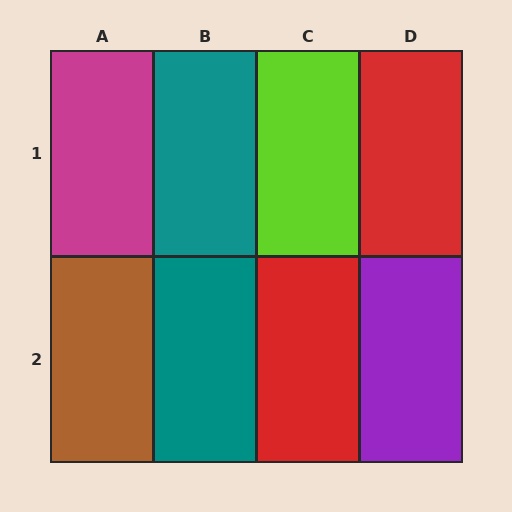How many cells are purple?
1 cell is purple.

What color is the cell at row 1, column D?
Red.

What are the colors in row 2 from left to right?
Brown, teal, red, purple.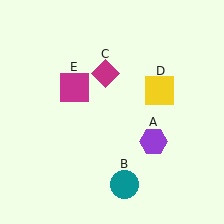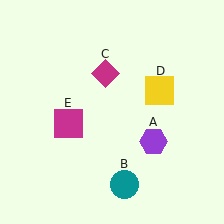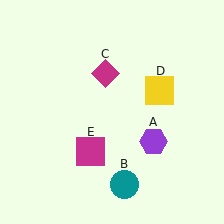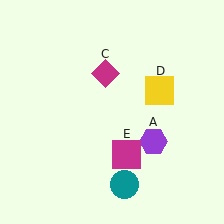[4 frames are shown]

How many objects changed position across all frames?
1 object changed position: magenta square (object E).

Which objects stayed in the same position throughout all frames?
Purple hexagon (object A) and teal circle (object B) and magenta diamond (object C) and yellow square (object D) remained stationary.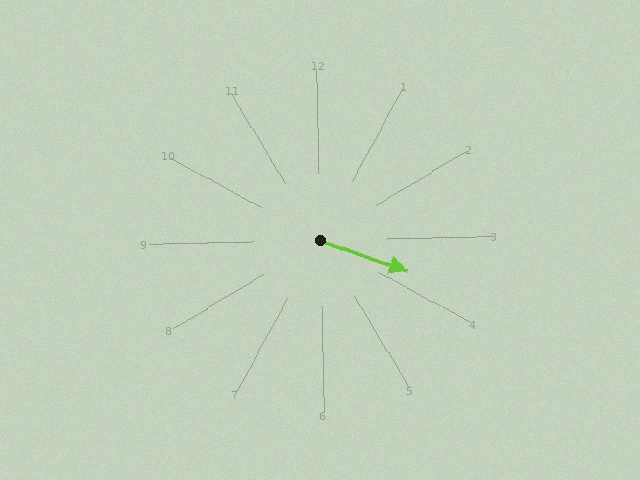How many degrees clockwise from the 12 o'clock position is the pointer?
Approximately 111 degrees.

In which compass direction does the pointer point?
East.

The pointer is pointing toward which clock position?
Roughly 4 o'clock.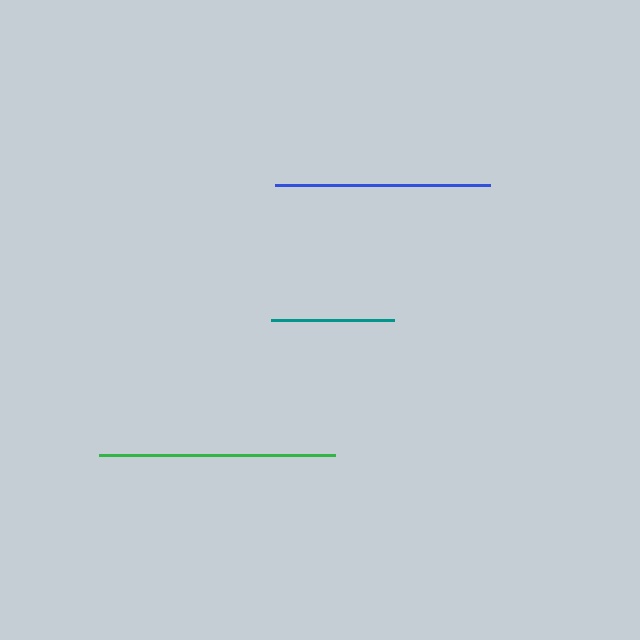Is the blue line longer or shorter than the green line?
The green line is longer than the blue line.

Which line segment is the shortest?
The teal line is the shortest at approximately 123 pixels.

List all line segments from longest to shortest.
From longest to shortest: green, blue, teal.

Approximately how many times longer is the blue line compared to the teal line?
The blue line is approximately 1.7 times the length of the teal line.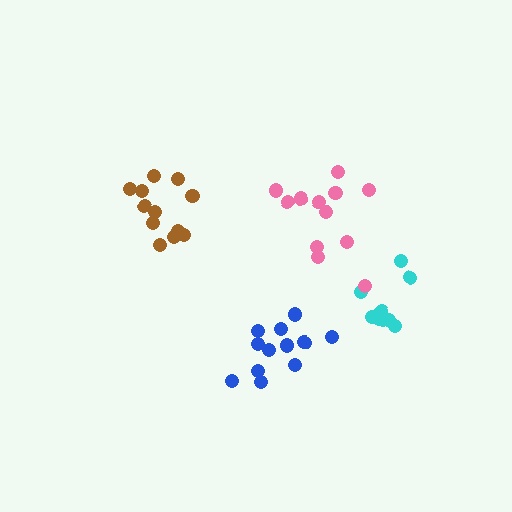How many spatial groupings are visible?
There are 4 spatial groupings.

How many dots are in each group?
Group 1: 12 dots, Group 2: 9 dots, Group 3: 12 dots, Group 4: 12 dots (45 total).